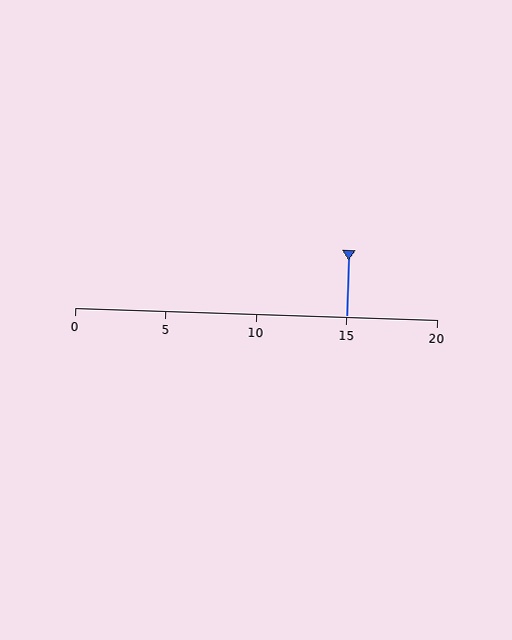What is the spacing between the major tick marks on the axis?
The major ticks are spaced 5 apart.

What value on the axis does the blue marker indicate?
The marker indicates approximately 15.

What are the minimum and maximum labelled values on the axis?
The axis runs from 0 to 20.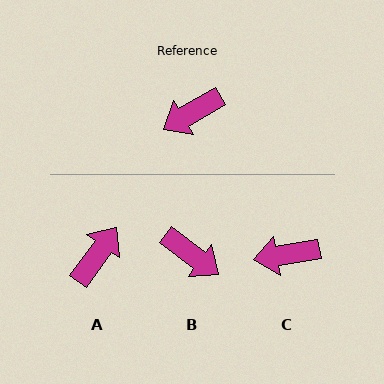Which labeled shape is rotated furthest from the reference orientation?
A, about 156 degrees away.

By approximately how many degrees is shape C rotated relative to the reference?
Approximately 21 degrees clockwise.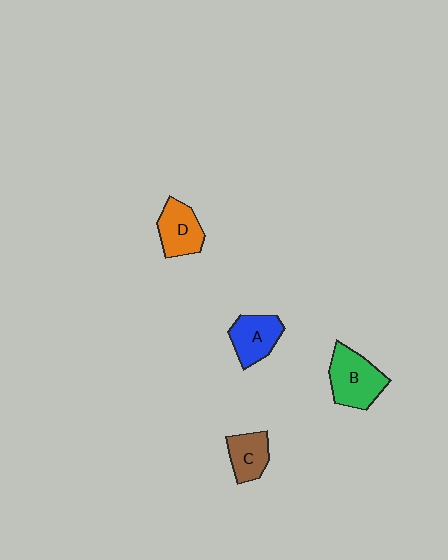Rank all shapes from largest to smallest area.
From largest to smallest: B (green), A (blue), D (orange), C (brown).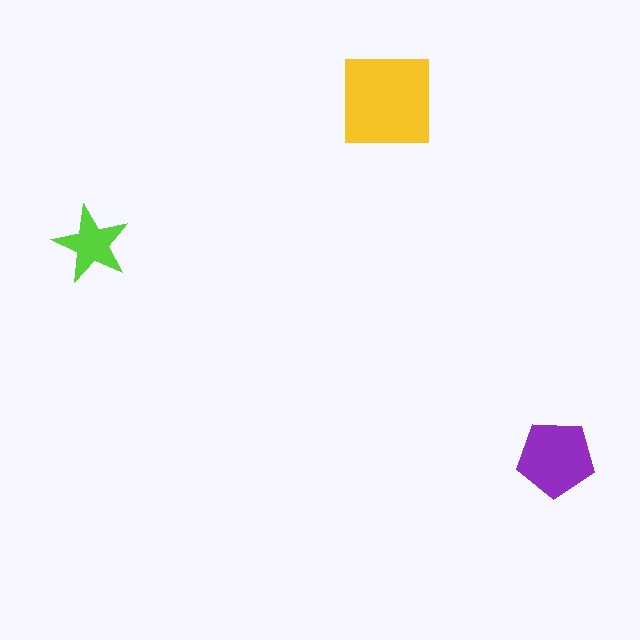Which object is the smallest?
The lime star.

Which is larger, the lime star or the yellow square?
The yellow square.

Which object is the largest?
The yellow square.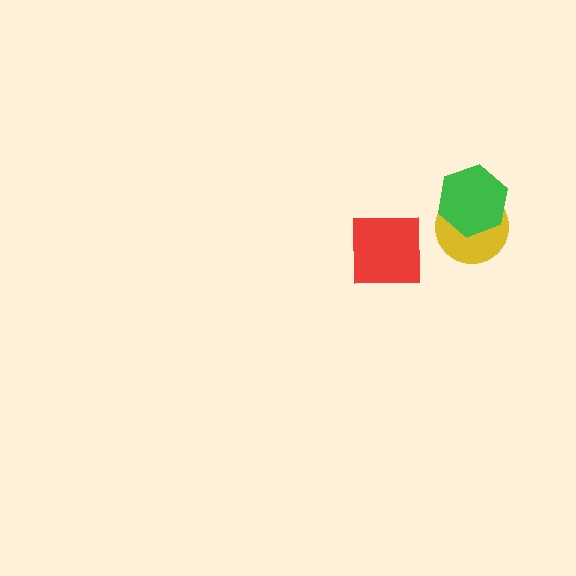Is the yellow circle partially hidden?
Yes, it is partially covered by another shape.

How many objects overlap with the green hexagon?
1 object overlaps with the green hexagon.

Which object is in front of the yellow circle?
The green hexagon is in front of the yellow circle.